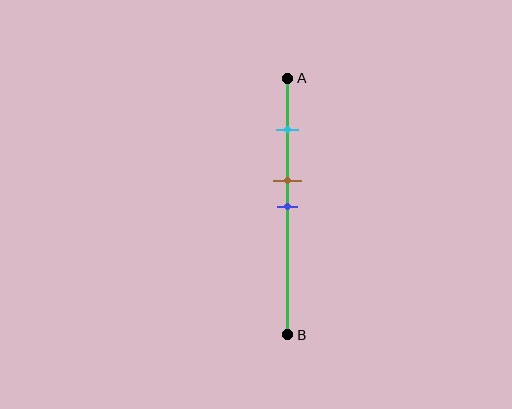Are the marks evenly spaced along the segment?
No, the marks are not evenly spaced.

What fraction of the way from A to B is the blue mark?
The blue mark is approximately 50% (0.5) of the way from A to B.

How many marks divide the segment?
There are 3 marks dividing the segment.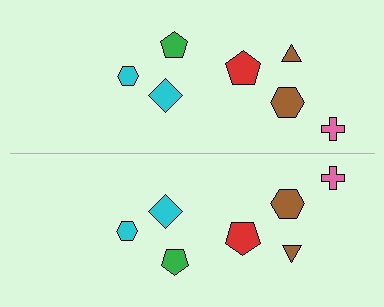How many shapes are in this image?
There are 14 shapes in this image.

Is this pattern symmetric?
Yes, this pattern has bilateral (reflection) symmetry.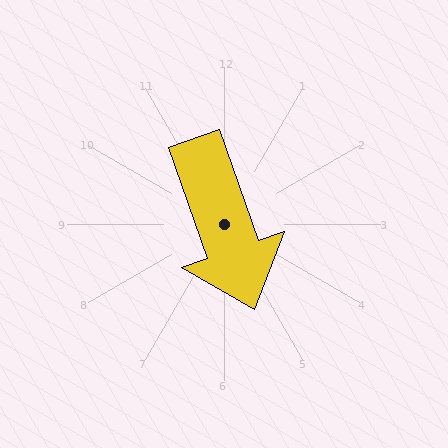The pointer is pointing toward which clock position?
Roughly 5 o'clock.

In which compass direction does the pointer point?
South.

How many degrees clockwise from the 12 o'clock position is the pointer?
Approximately 161 degrees.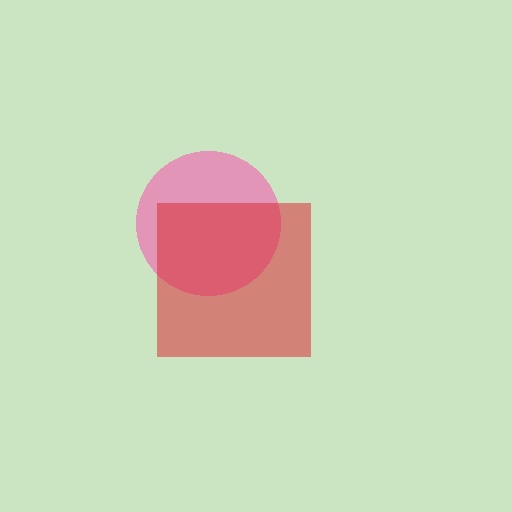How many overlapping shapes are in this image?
There are 2 overlapping shapes in the image.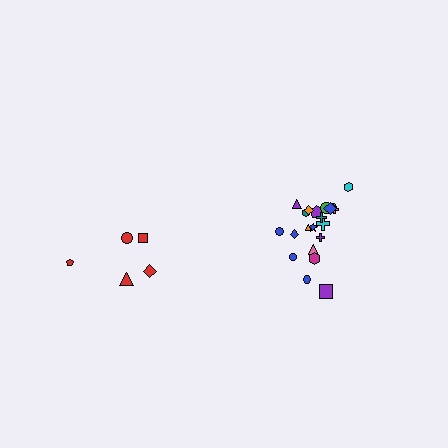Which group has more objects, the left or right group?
The right group.